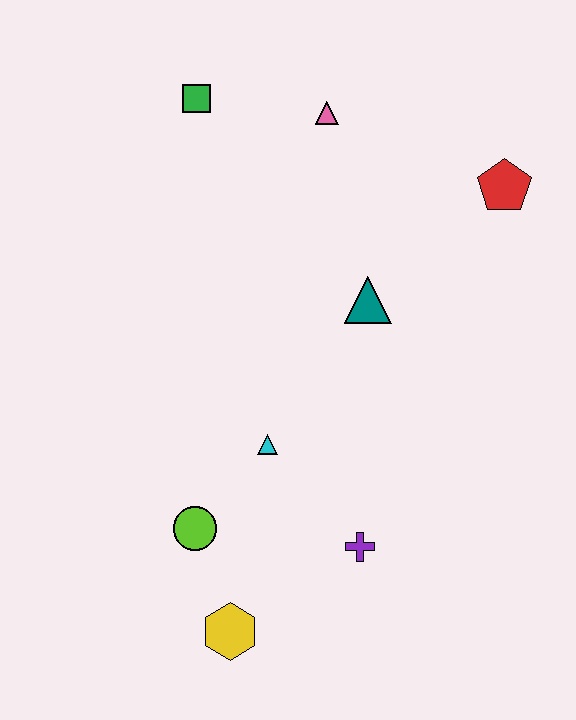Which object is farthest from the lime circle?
The red pentagon is farthest from the lime circle.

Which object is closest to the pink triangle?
The green square is closest to the pink triangle.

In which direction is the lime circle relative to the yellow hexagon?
The lime circle is above the yellow hexagon.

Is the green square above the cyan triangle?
Yes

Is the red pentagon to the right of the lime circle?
Yes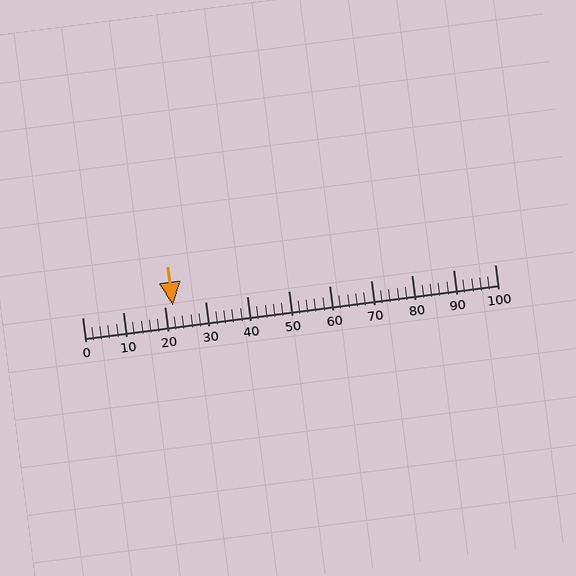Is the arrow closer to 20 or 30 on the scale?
The arrow is closer to 20.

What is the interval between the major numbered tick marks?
The major tick marks are spaced 10 units apart.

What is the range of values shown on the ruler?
The ruler shows values from 0 to 100.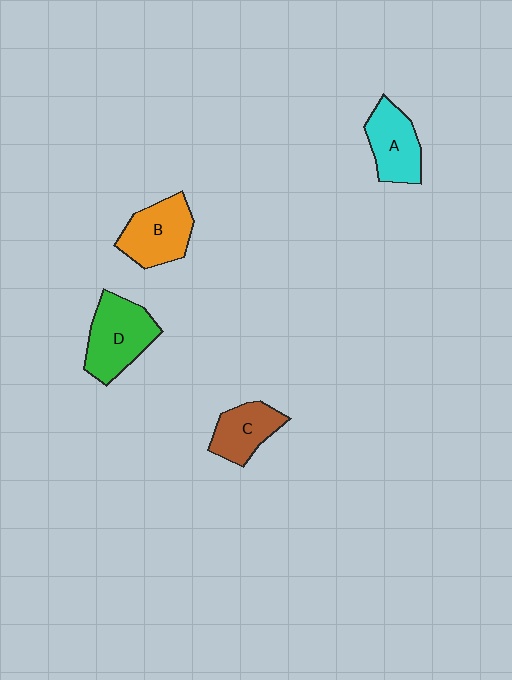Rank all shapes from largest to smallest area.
From largest to smallest: D (green), B (orange), A (cyan), C (brown).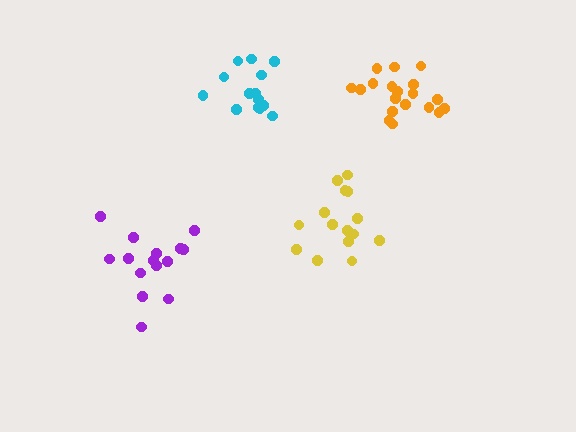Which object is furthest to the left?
The purple cluster is leftmost.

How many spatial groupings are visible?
There are 4 spatial groupings.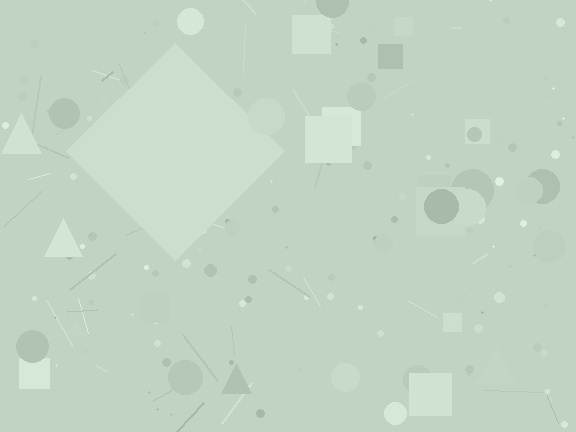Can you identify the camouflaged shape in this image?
The camouflaged shape is a diamond.